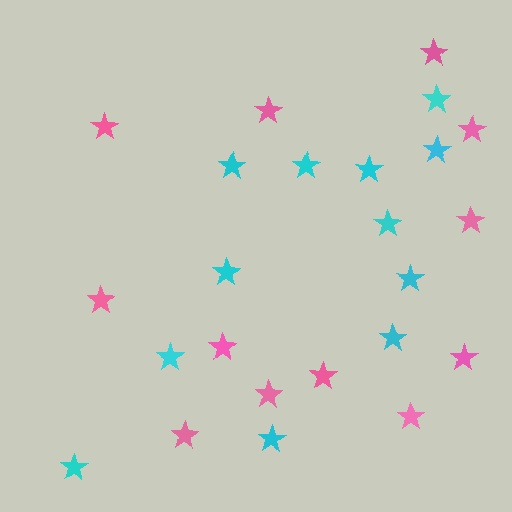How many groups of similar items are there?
There are 2 groups: one group of pink stars (12) and one group of cyan stars (12).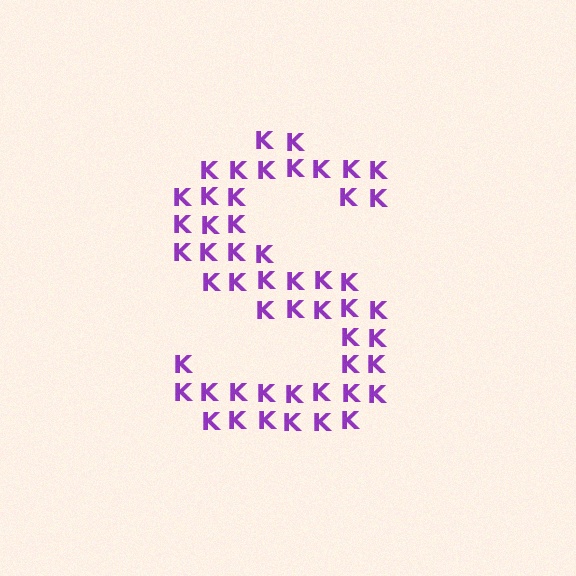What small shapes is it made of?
It is made of small letter K's.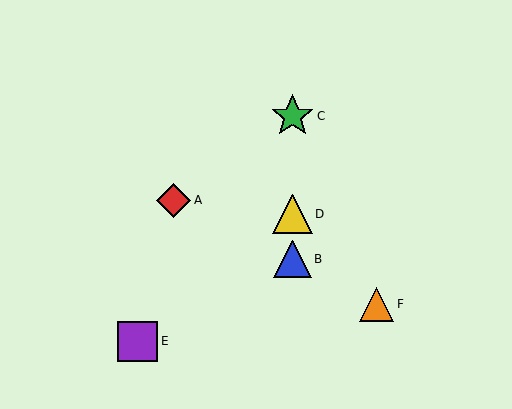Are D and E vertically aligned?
No, D is at x≈293 and E is at x≈137.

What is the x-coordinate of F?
Object F is at x≈376.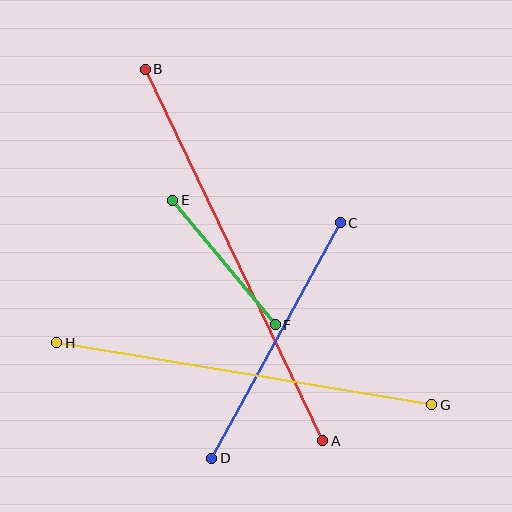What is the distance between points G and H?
The distance is approximately 380 pixels.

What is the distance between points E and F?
The distance is approximately 161 pixels.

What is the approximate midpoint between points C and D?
The midpoint is at approximately (276, 341) pixels.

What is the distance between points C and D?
The distance is approximately 268 pixels.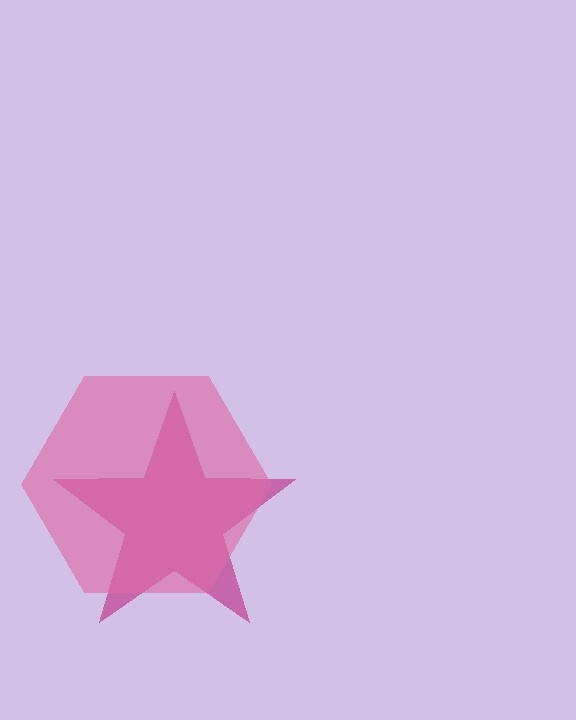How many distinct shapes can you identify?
There are 2 distinct shapes: a magenta star, a pink hexagon.